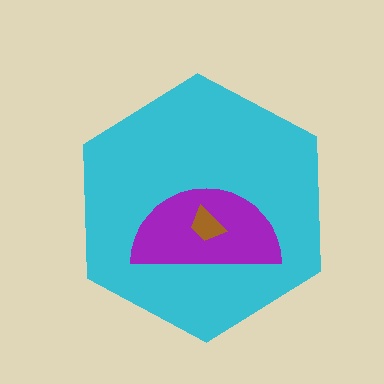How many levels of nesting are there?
3.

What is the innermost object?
The brown trapezoid.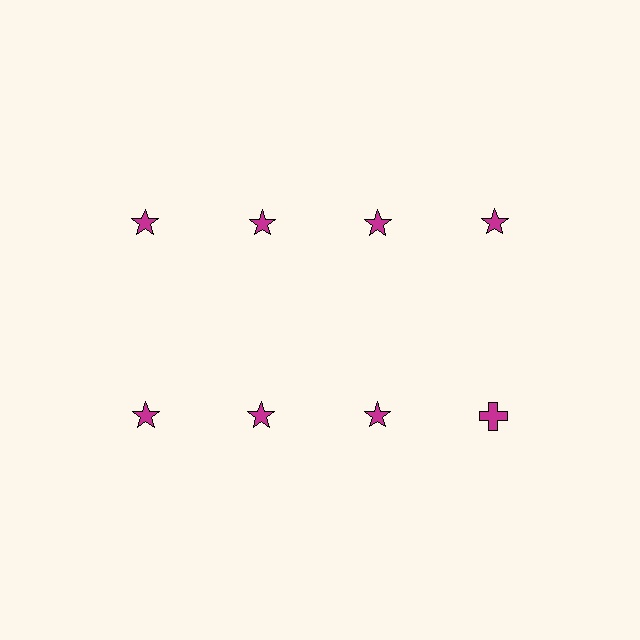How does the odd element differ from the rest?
It has a different shape: cross instead of star.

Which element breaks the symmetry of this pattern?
The magenta cross in the second row, second from right column breaks the symmetry. All other shapes are magenta stars.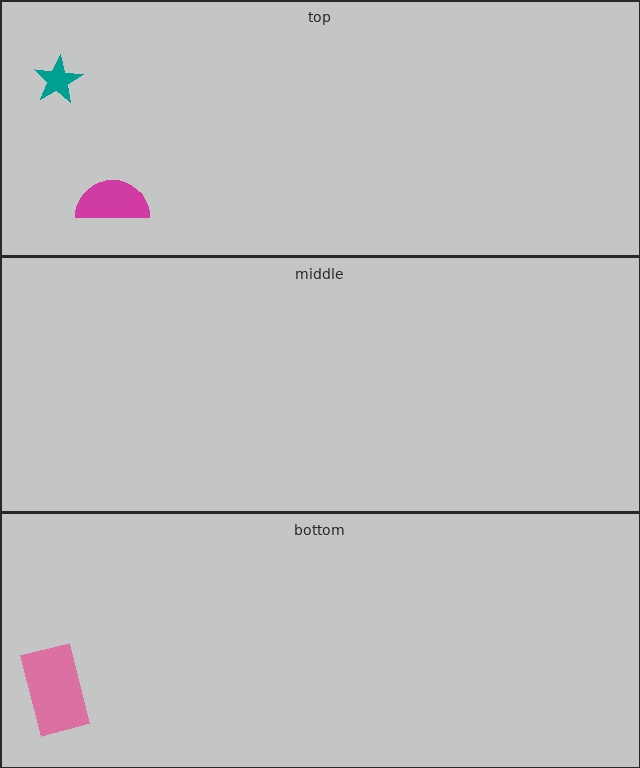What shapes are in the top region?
The teal star, the magenta semicircle.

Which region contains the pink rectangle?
The bottom region.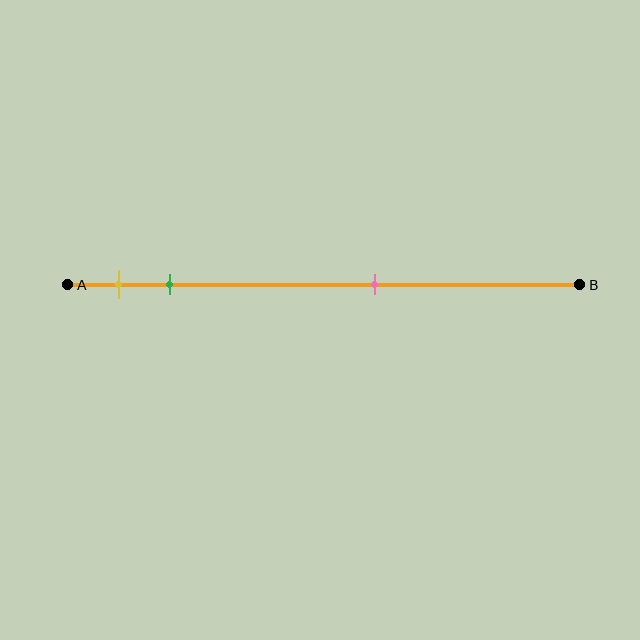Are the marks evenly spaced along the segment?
No, the marks are not evenly spaced.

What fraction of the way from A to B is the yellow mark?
The yellow mark is approximately 10% (0.1) of the way from A to B.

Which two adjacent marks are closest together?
The yellow and green marks are the closest adjacent pair.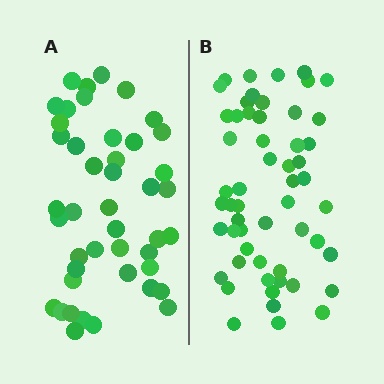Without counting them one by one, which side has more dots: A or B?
Region B (the right region) has more dots.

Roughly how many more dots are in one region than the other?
Region B has roughly 12 or so more dots than region A.